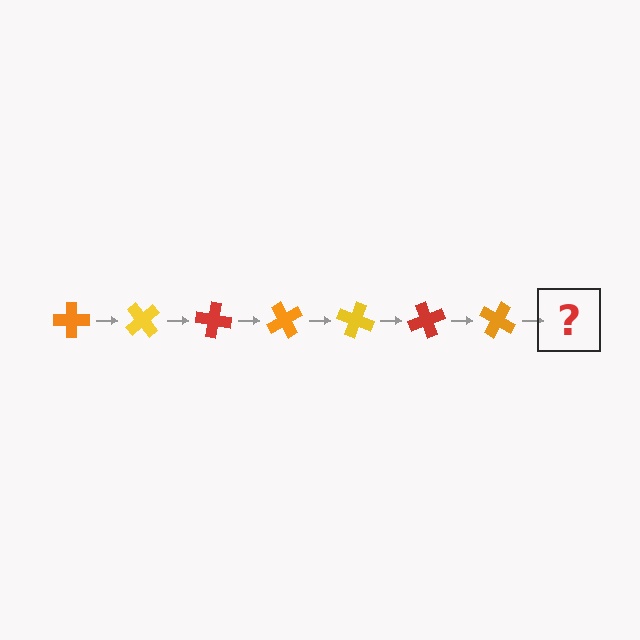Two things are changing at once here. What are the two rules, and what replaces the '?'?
The two rules are that it rotates 50 degrees each step and the color cycles through orange, yellow, and red. The '?' should be a yellow cross, rotated 350 degrees from the start.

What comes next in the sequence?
The next element should be a yellow cross, rotated 350 degrees from the start.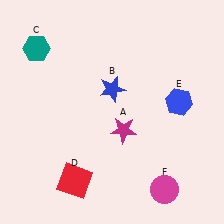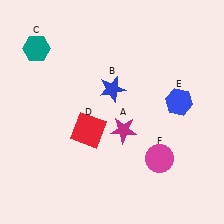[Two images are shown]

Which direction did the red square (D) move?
The red square (D) moved up.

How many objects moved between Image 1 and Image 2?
2 objects moved between the two images.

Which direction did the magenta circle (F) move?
The magenta circle (F) moved up.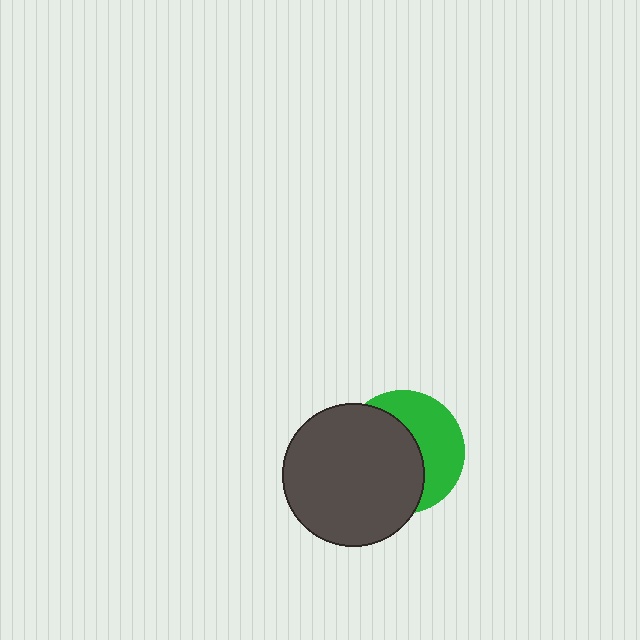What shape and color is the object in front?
The object in front is a dark gray circle.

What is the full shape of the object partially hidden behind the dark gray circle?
The partially hidden object is a green circle.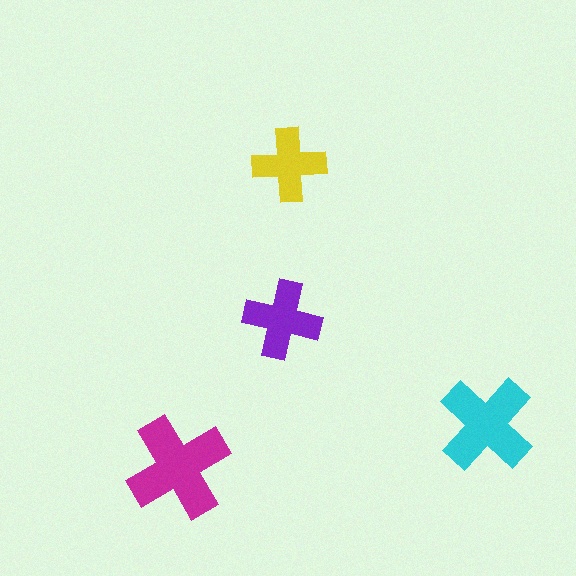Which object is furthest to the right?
The cyan cross is rightmost.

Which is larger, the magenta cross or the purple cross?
The magenta one.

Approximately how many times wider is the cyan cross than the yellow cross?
About 1.5 times wider.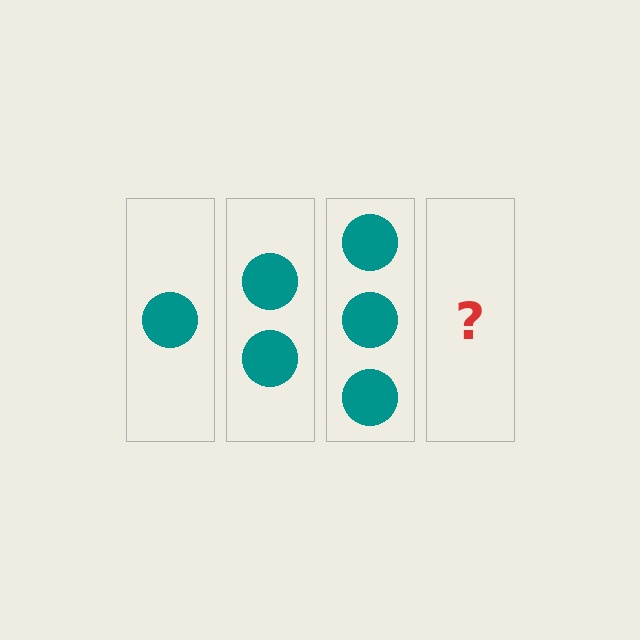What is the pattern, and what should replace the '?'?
The pattern is that each step adds one more circle. The '?' should be 4 circles.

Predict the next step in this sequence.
The next step is 4 circles.